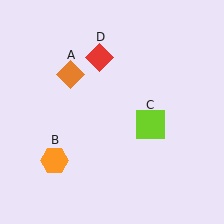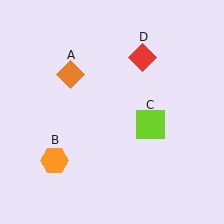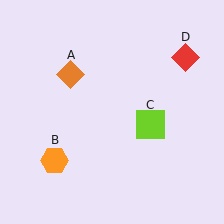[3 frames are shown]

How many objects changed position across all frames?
1 object changed position: red diamond (object D).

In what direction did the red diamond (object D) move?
The red diamond (object D) moved right.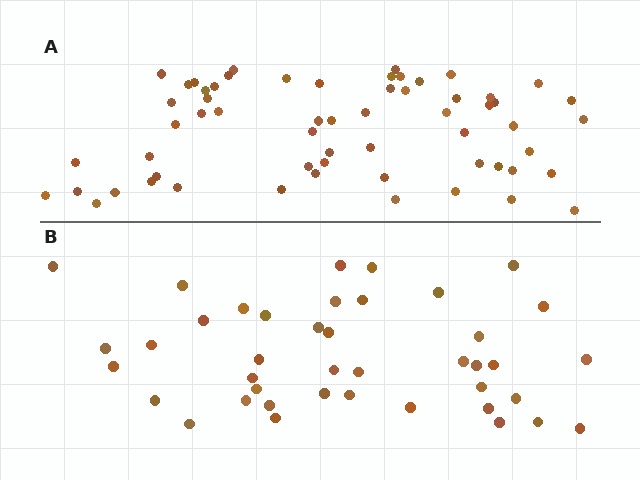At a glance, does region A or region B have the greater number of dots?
Region A (the top region) has more dots.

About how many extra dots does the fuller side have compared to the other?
Region A has approximately 20 more dots than region B.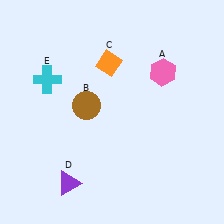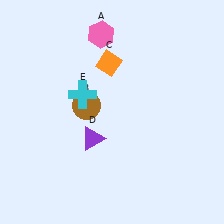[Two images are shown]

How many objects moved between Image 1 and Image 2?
3 objects moved between the two images.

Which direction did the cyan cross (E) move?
The cyan cross (E) moved right.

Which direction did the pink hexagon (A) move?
The pink hexagon (A) moved left.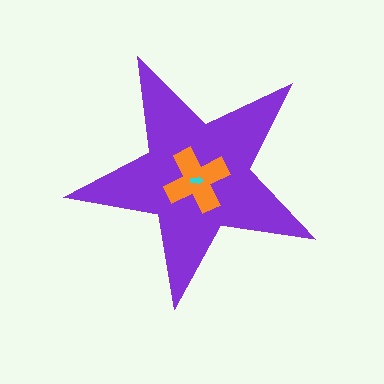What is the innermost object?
The cyan arrow.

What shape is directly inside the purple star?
The orange cross.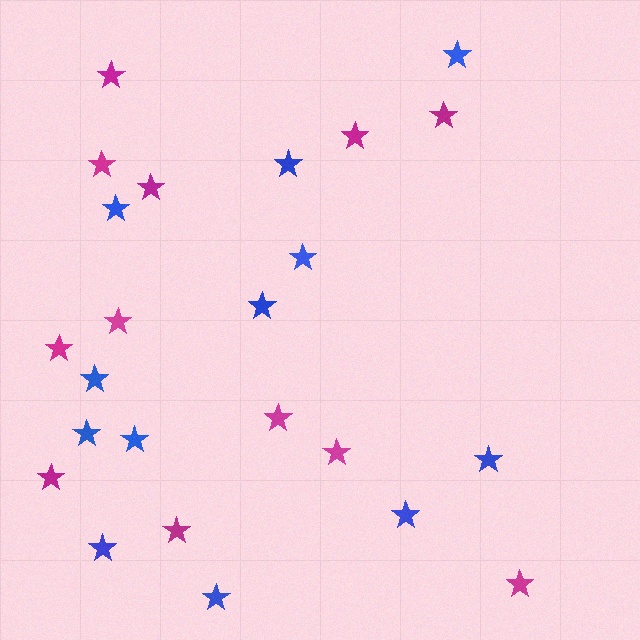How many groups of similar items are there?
There are 2 groups: one group of blue stars (12) and one group of magenta stars (12).